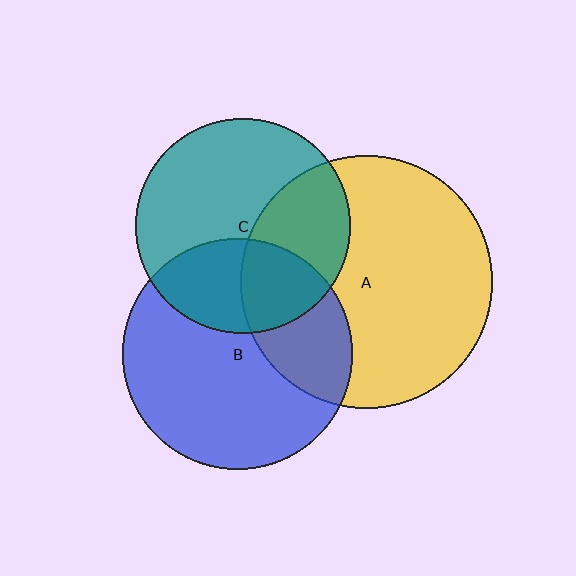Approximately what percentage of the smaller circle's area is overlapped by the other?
Approximately 30%.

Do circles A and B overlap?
Yes.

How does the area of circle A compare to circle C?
Approximately 1.4 times.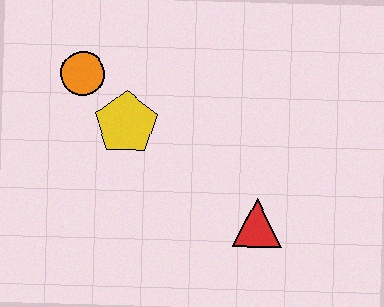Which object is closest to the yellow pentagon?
The orange circle is closest to the yellow pentagon.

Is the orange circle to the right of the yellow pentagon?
No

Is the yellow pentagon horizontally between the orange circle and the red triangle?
Yes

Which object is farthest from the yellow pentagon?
The red triangle is farthest from the yellow pentagon.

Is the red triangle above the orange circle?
No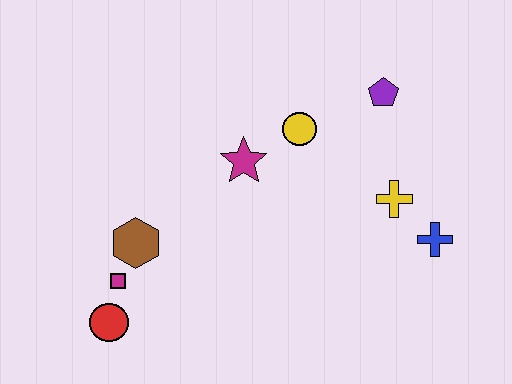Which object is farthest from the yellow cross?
The red circle is farthest from the yellow cross.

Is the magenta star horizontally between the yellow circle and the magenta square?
Yes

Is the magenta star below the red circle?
No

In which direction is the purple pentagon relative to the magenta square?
The purple pentagon is to the right of the magenta square.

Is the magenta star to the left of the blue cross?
Yes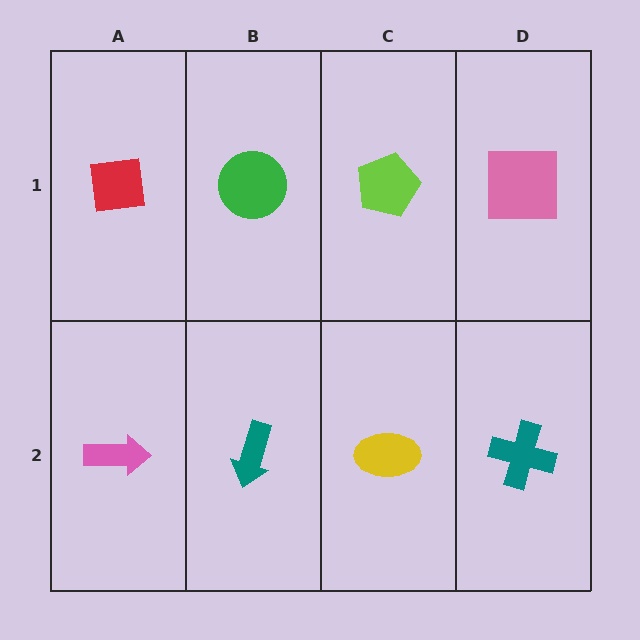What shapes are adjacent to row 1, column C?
A yellow ellipse (row 2, column C), a green circle (row 1, column B), a pink square (row 1, column D).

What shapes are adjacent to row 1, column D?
A teal cross (row 2, column D), a lime pentagon (row 1, column C).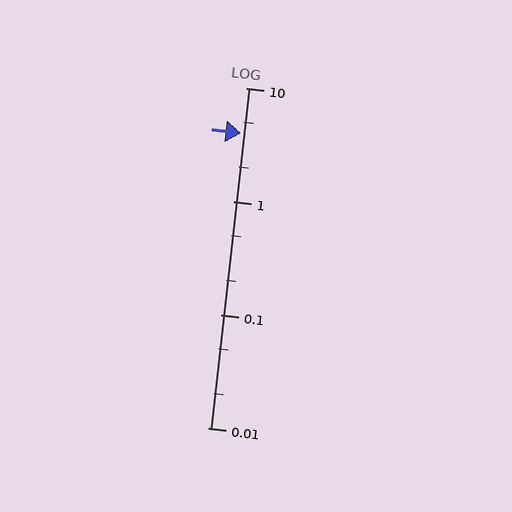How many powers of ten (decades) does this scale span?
The scale spans 3 decades, from 0.01 to 10.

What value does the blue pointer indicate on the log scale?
The pointer indicates approximately 4.